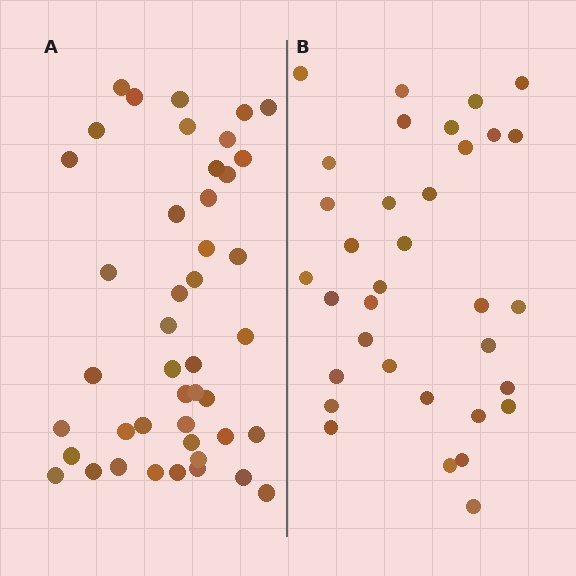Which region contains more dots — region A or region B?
Region A (the left region) has more dots.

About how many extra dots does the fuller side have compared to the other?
Region A has roughly 10 or so more dots than region B.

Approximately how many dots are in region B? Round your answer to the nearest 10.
About 30 dots. (The exact count is 34, which rounds to 30.)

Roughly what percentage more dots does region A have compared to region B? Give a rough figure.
About 30% more.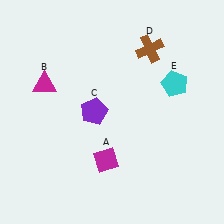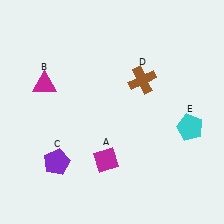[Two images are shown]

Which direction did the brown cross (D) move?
The brown cross (D) moved down.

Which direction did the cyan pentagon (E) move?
The cyan pentagon (E) moved down.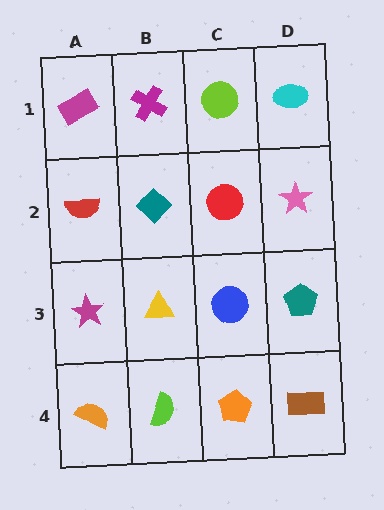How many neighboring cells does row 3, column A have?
3.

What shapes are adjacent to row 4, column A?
A magenta star (row 3, column A), a lime semicircle (row 4, column B).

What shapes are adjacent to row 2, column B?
A magenta cross (row 1, column B), a yellow triangle (row 3, column B), a red semicircle (row 2, column A), a red circle (row 2, column C).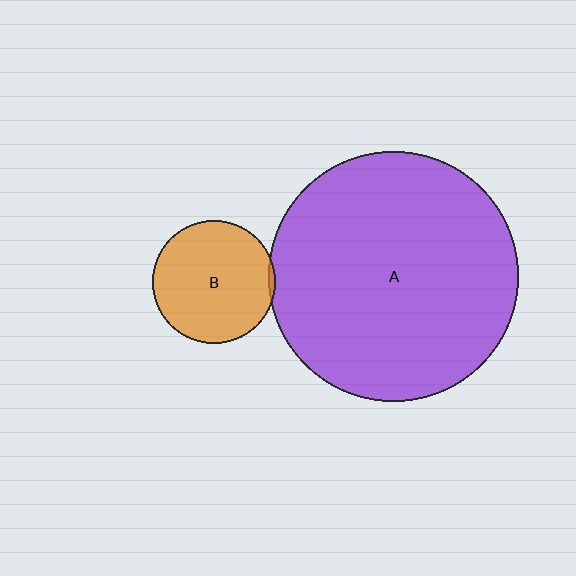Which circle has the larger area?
Circle A (purple).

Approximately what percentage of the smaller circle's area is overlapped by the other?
Approximately 5%.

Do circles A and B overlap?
Yes.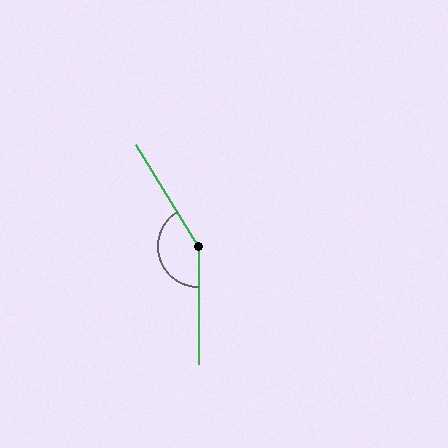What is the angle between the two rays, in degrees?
Approximately 149 degrees.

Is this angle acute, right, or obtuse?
It is obtuse.